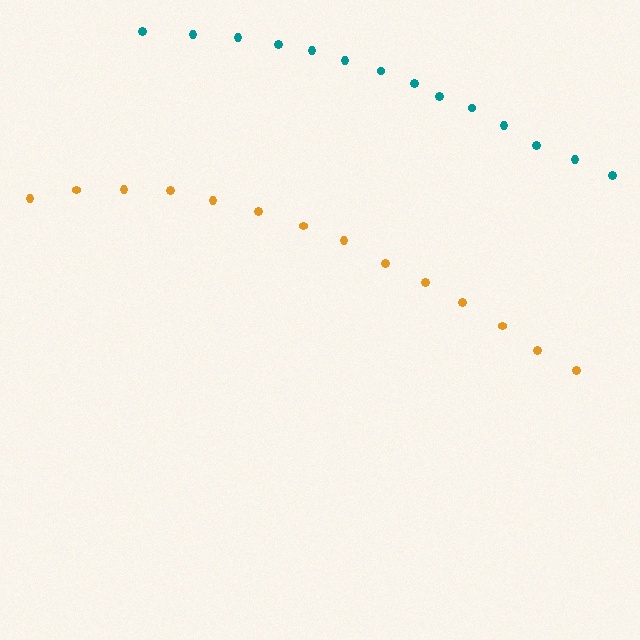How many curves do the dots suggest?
There are 2 distinct paths.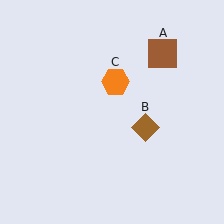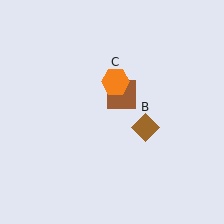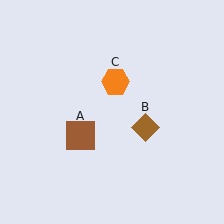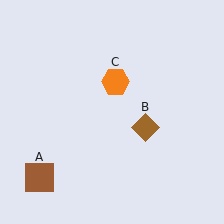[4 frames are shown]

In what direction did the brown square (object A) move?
The brown square (object A) moved down and to the left.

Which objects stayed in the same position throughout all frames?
Brown diamond (object B) and orange hexagon (object C) remained stationary.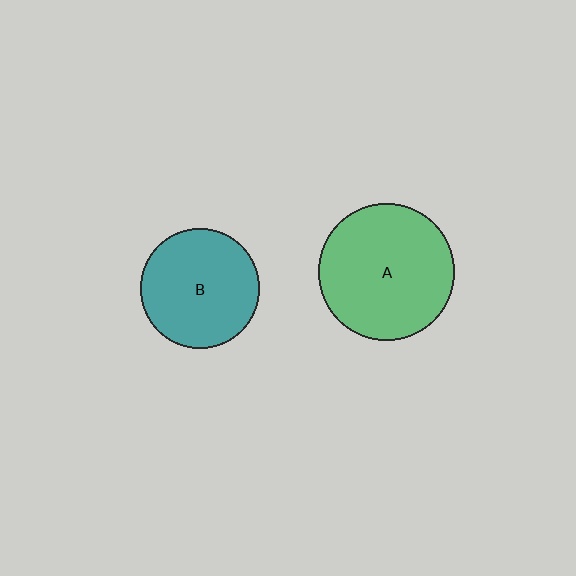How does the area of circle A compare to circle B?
Approximately 1.3 times.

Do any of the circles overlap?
No, none of the circles overlap.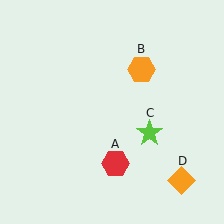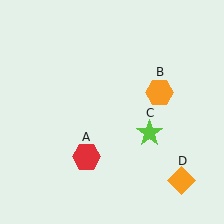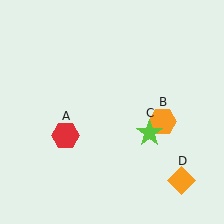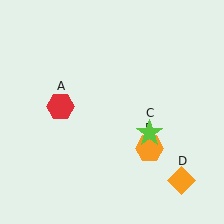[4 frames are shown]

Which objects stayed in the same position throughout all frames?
Lime star (object C) and orange diamond (object D) remained stationary.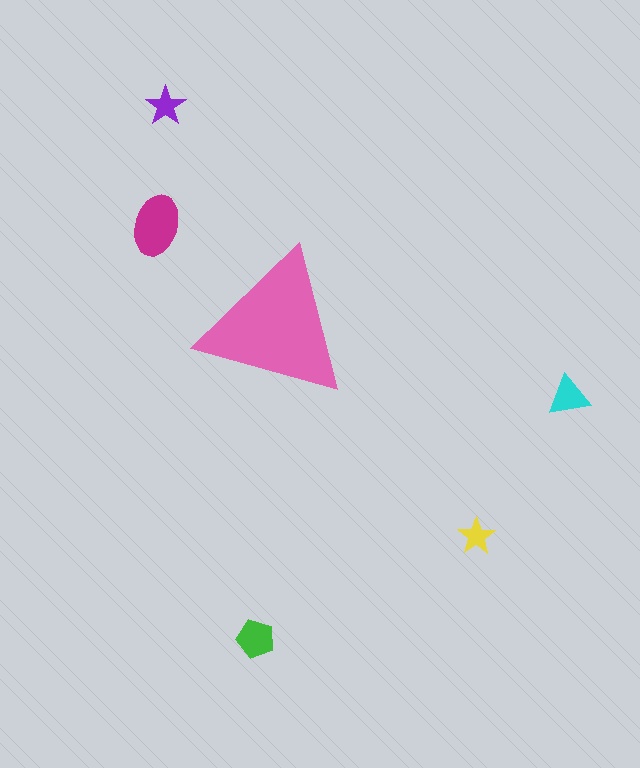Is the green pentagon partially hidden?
No, the green pentagon is fully visible.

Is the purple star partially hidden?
No, the purple star is fully visible.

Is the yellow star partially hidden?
No, the yellow star is fully visible.